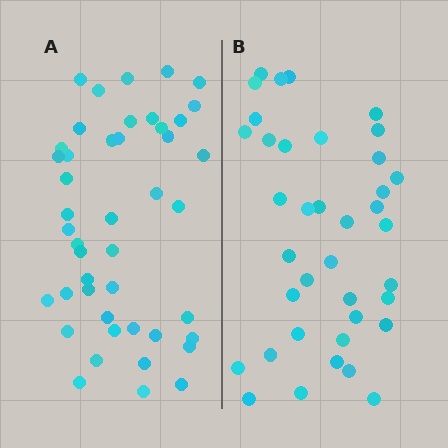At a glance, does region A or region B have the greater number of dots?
Region A (the left region) has more dots.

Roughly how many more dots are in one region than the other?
Region A has roughly 8 or so more dots than region B.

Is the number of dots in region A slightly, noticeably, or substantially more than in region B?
Region A has only slightly more — the two regions are fairly close. The ratio is roughly 1.2 to 1.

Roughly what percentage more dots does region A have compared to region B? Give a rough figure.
About 20% more.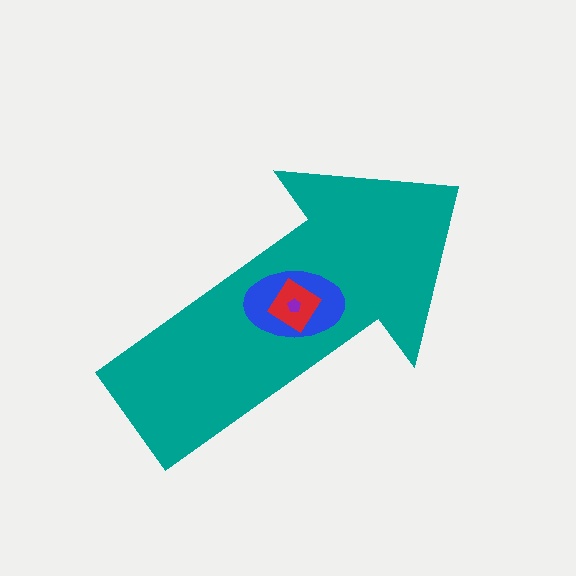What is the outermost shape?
The teal arrow.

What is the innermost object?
The purple pentagon.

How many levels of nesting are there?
4.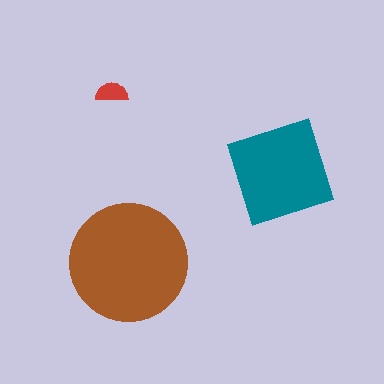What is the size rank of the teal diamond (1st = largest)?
2nd.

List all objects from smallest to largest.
The red semicircle, the teal diamond, the brown circle.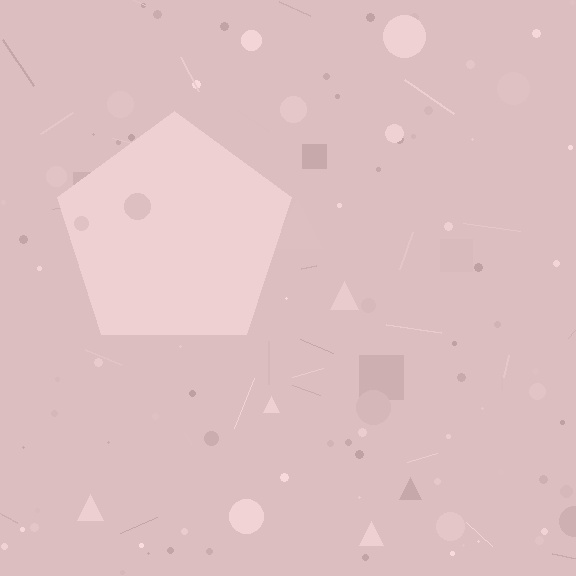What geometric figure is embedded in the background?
A pentagon is embedded in the background.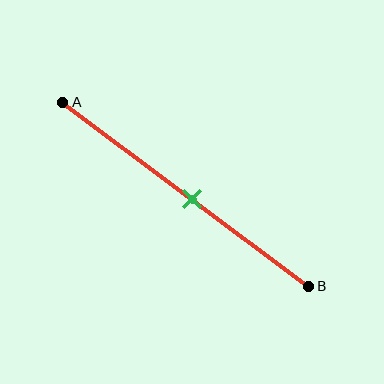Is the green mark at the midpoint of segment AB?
Yes, the mark is approximately at the midpoint.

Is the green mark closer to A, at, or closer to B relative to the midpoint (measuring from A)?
The green mark is approximately at the midpoint of segment AB.